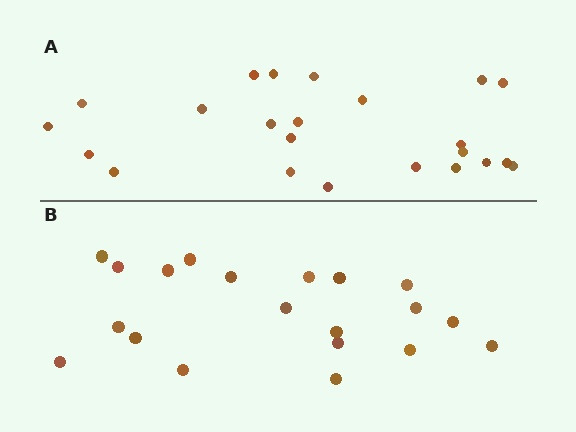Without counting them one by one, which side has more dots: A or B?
Region A (the top region) has more dots.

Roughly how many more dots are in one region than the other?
Region A has just a few more — roughly 2 or 3 more dots than region B.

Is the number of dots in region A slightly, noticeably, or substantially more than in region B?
Region A has only slightly more — the two regions are fairly close. The ratio is roughly 1.1 to 1.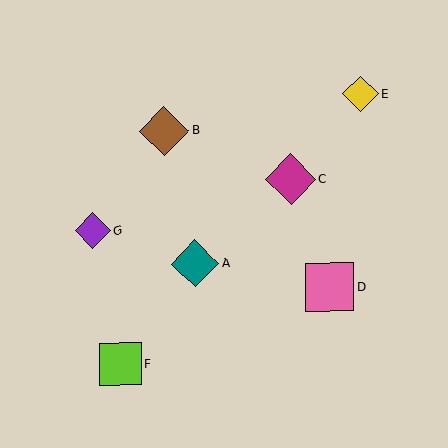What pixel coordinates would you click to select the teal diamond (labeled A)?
Click at (195, 264) to select the teal diamond A.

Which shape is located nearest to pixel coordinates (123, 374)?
The lime square (labeled F) at (120, 364) is nearest to that location.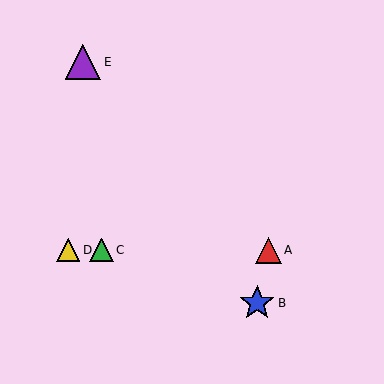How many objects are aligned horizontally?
3 objects (A, C, D) are aligned horizontally.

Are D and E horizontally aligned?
No, D is at y≈250 and E is at y≈62.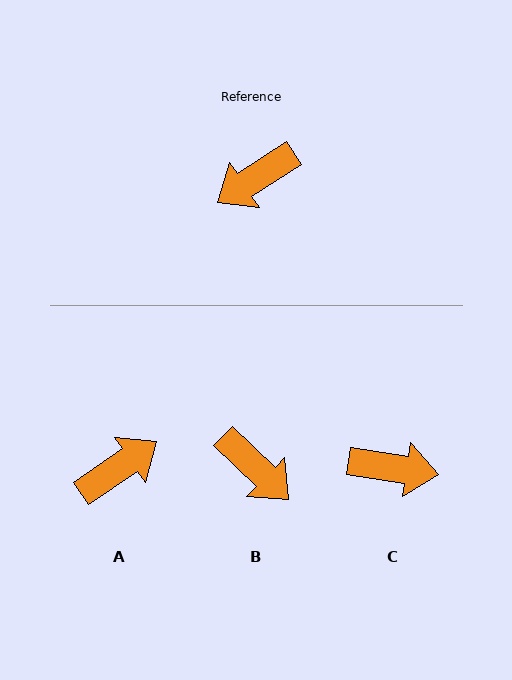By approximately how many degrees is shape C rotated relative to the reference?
Approximately 138 degrees counter-clockwise.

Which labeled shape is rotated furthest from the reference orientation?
A, about 178 degrees away.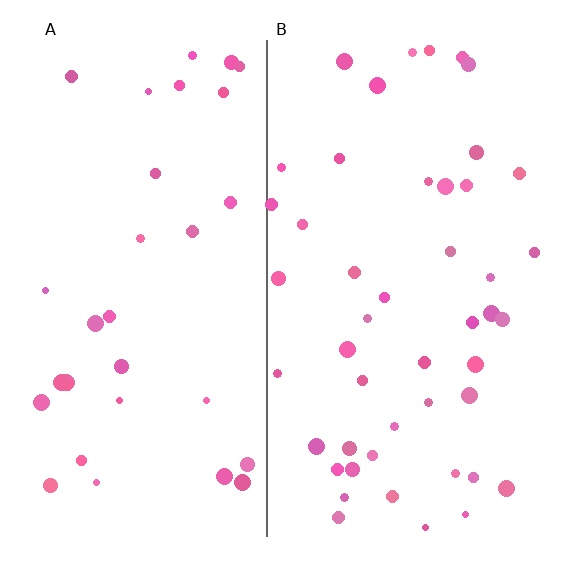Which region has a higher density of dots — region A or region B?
B (the right).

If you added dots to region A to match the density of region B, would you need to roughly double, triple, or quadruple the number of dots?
Approximately double.